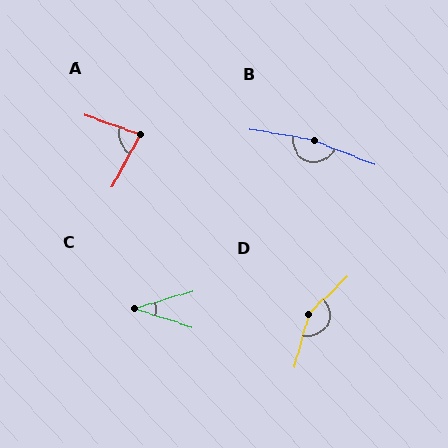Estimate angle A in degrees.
Approximately 80 degrees.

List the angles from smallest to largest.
C (35°), A (80°), D (148°), B (169°).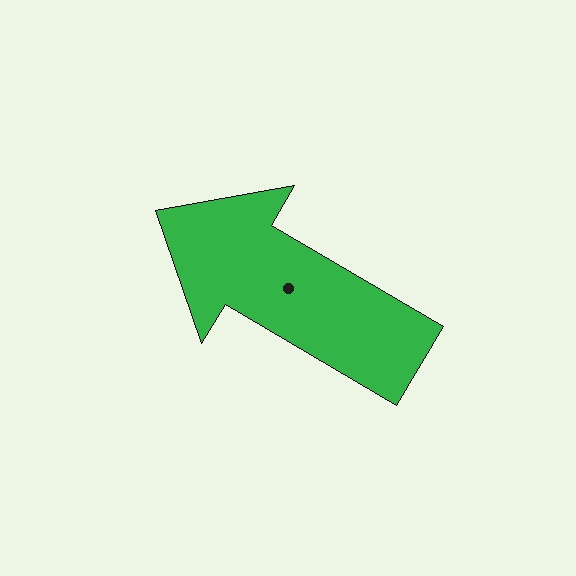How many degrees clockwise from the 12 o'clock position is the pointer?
Approximately 300 degrees.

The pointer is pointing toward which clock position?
Roughly 10 o'clock.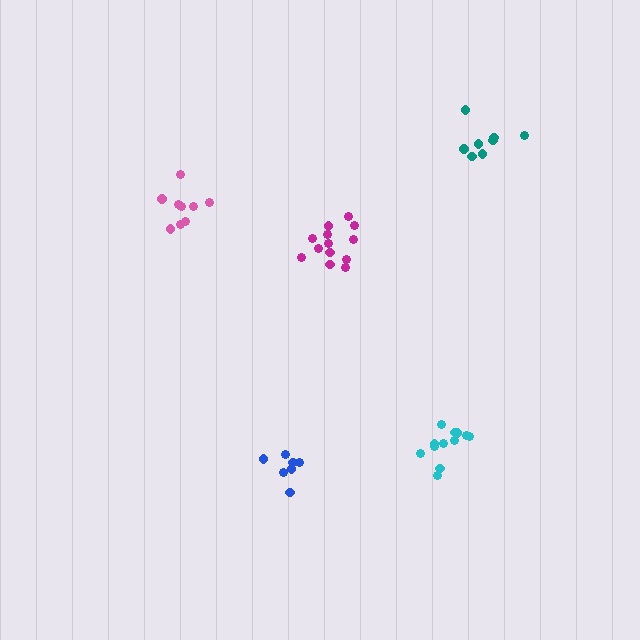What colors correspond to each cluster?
The clusters are colored: cyan, pink, magenta, blue, teal.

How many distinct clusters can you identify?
There are 5 distinct clusters.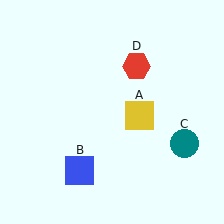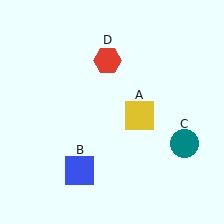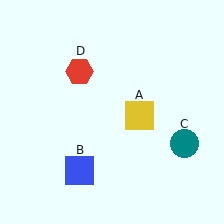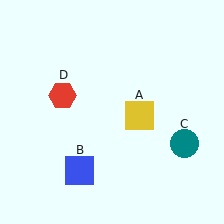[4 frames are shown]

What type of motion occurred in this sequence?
The red hexagon (object D) rotated counterclockwise around the center of the scene.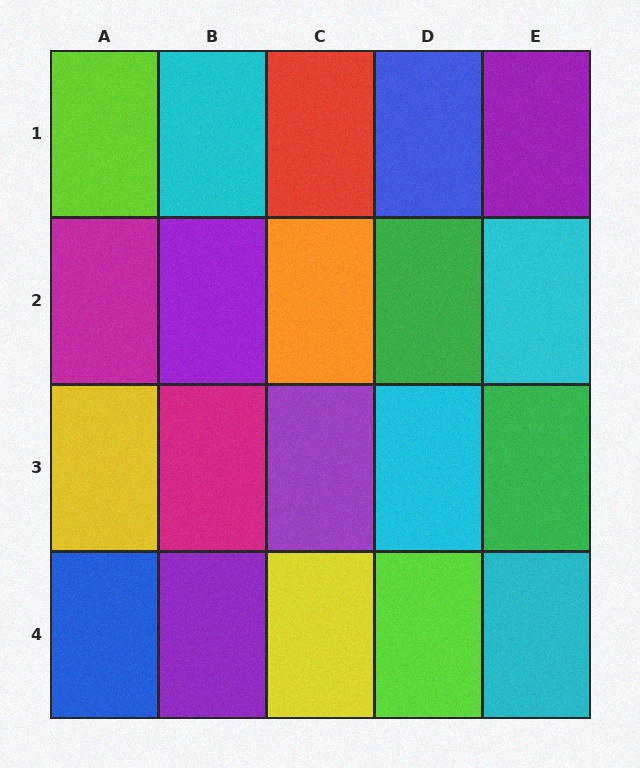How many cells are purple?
4 cells are purple.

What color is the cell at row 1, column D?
Blue.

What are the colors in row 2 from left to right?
Magenta, purple, orange, green, cyan.